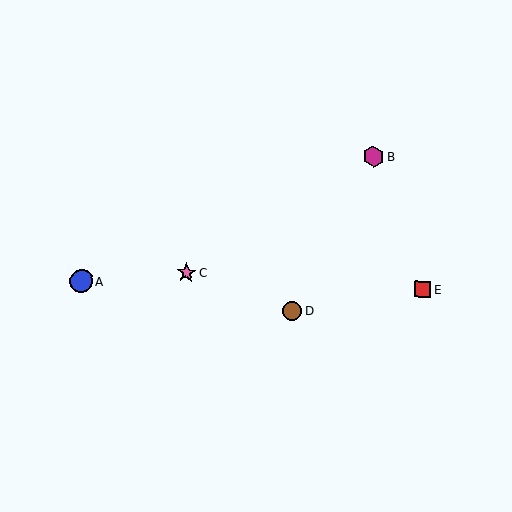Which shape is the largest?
The blue circle (labeled A) is the largest.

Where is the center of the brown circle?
The center of the brown circle is at (292, 311).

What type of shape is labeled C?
Shape C is a pink star.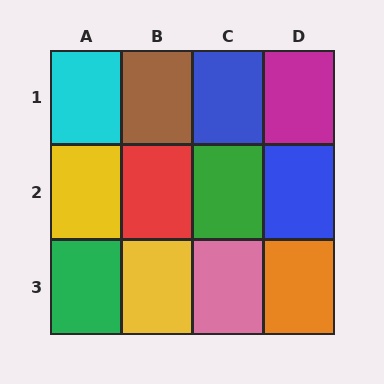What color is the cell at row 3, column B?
Yellow.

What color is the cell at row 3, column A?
Green.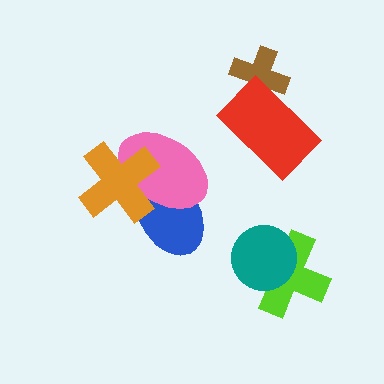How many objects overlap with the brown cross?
1 object overlaps with the brown cross.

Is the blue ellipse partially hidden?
Yes, it is partially covered by another shape.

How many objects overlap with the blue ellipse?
2 objects overlap with the blue ellipse.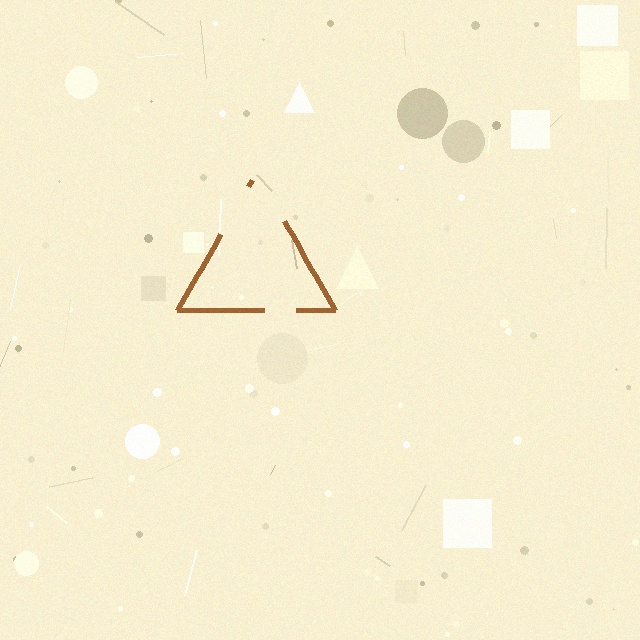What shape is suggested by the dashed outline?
The dashed outline suggests a triangle.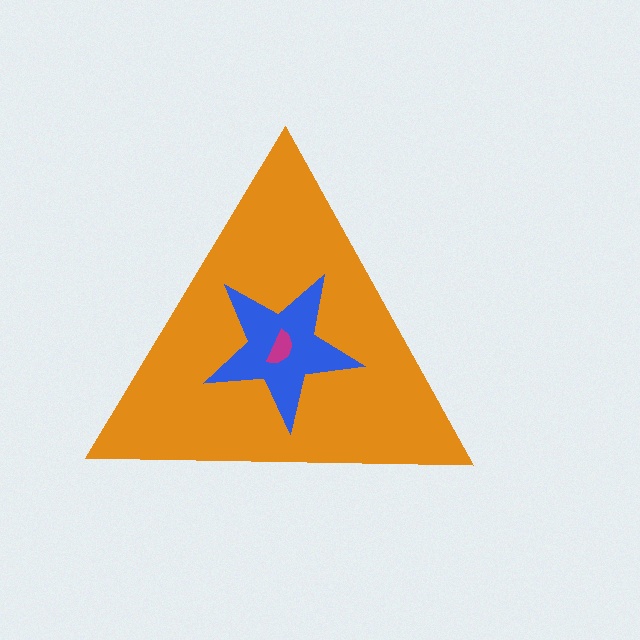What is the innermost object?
The magenta semicircle.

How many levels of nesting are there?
3.